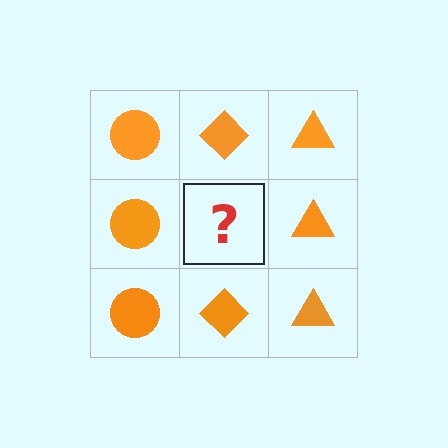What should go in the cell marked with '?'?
The missing cell should contain an orange diamond.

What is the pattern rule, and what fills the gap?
The rule is that each column has a consistent shape. The gap should be filled with an orange diamond.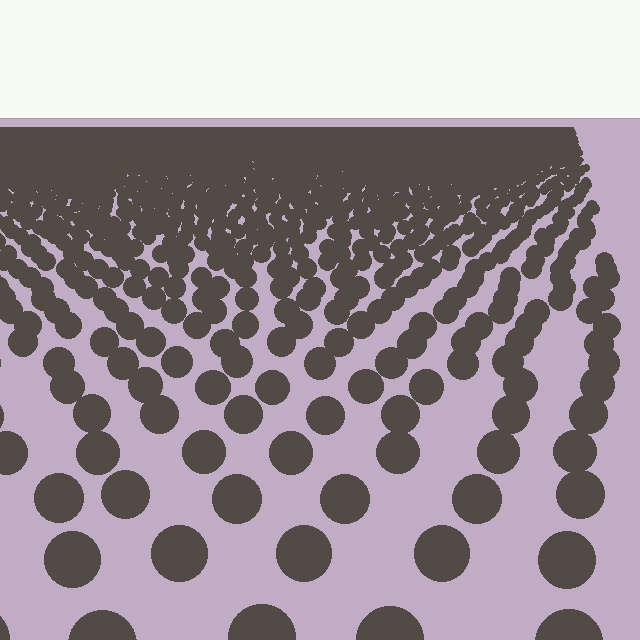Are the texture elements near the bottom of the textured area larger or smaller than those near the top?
Larger. Near the bottom, elements are closer to the viewer and appear at a bigger on-screen size.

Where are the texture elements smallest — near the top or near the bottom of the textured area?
Near the top.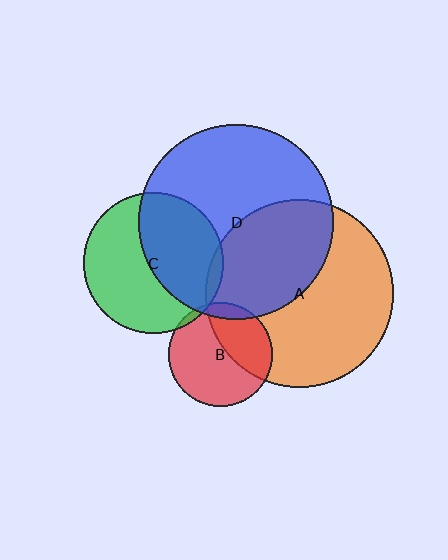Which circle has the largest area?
Circle D (blue).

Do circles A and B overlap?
Yes.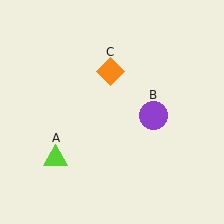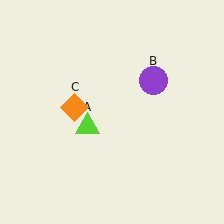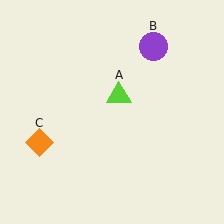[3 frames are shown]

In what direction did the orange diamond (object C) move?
The orange diamond (object C) moved down and to the left.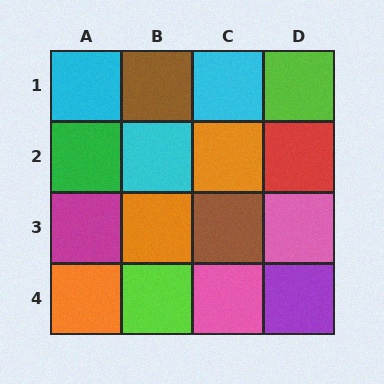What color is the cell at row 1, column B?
Brown.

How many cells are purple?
1 cell is purple.